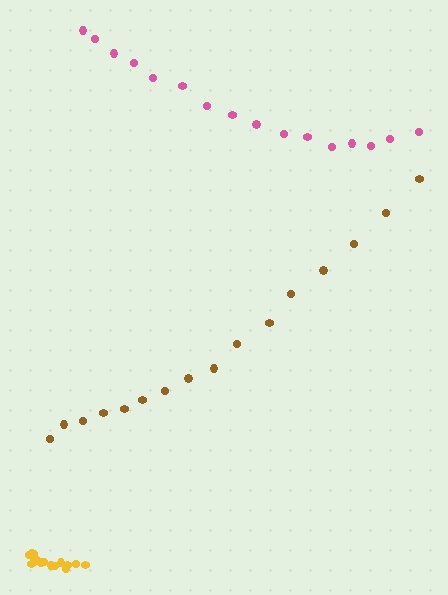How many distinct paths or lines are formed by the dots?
There are 3 distinct paths.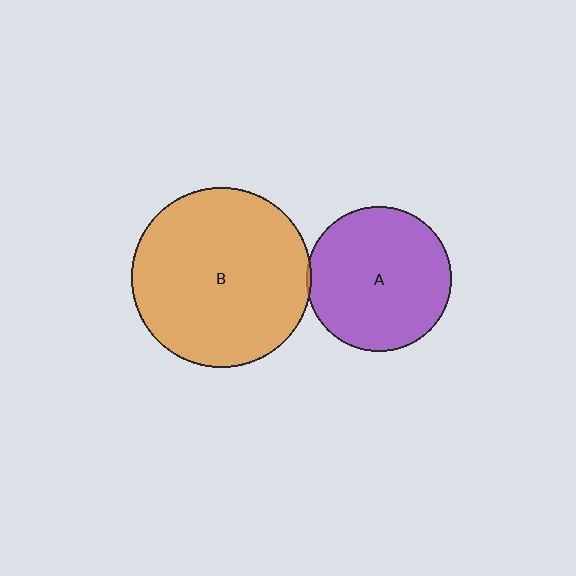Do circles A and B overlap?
Yes.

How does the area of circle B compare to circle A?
Approximately 1.5 times.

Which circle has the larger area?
Circle B (orange).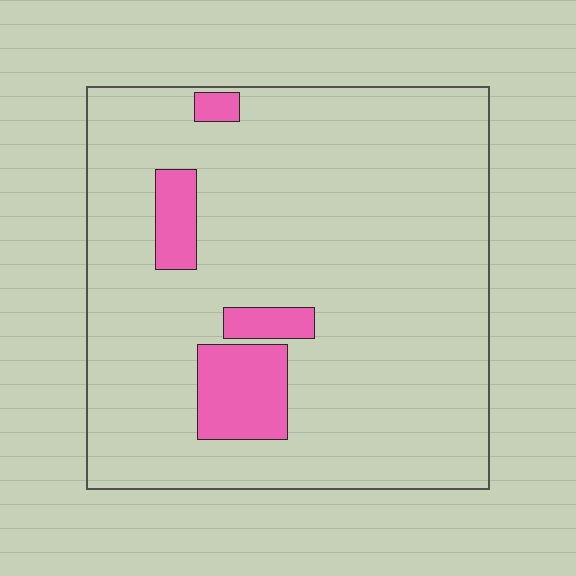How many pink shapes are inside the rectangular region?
4.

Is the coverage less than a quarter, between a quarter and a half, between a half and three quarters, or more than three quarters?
Less than a quarter.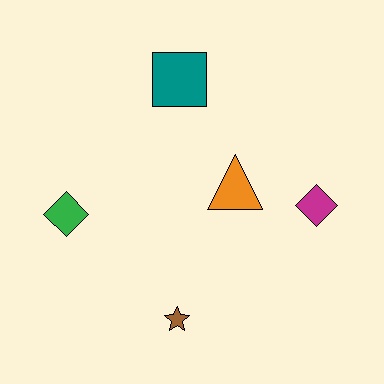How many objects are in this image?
There are 5 objects.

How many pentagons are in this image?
There are no pentagons.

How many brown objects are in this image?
There is 1 brown object.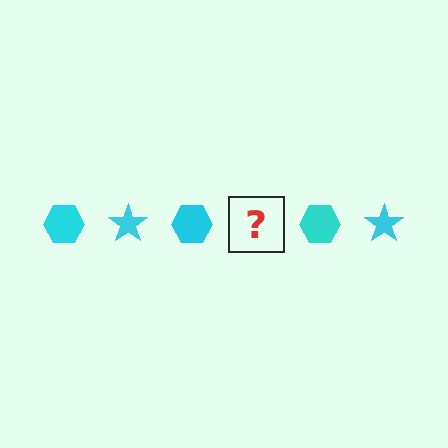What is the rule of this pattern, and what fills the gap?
The rule is that the pattern cycles through hexagon, star shapes in cyan. The gap should be filled with a cyan star.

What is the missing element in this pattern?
The missing element is a cyan star.